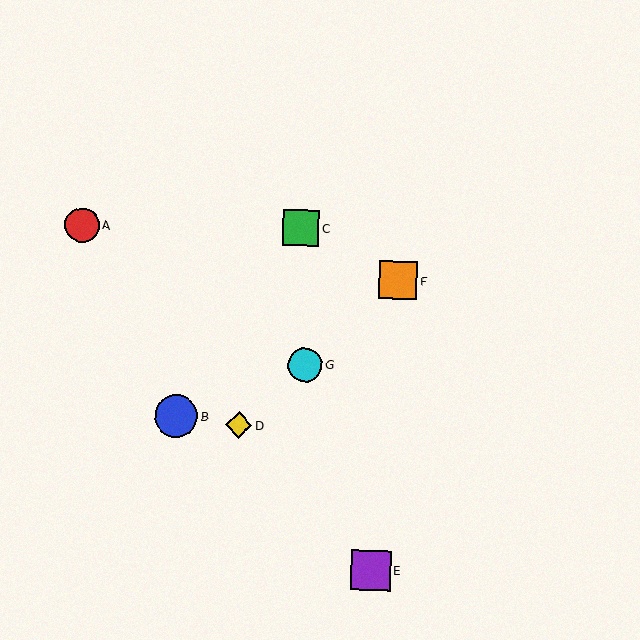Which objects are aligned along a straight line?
Objects D, F, G are aligned along a straight line.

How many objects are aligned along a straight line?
3 objects (D, F, G) are aligned along a straight line.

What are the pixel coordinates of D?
Object D is at (239, 425).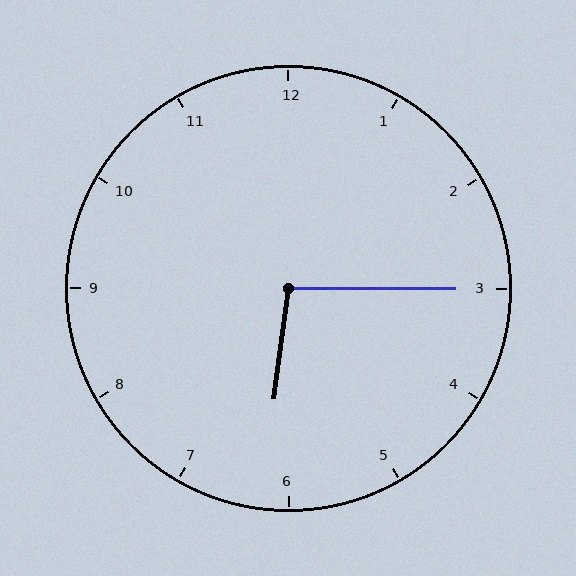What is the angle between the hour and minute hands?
Approximately 98 degrees.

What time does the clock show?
6:15.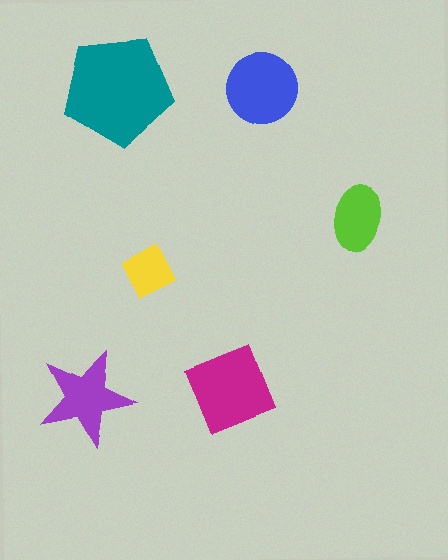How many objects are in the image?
There are 6 objects in the image.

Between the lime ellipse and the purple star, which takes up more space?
The purple star.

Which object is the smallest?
The yellow square.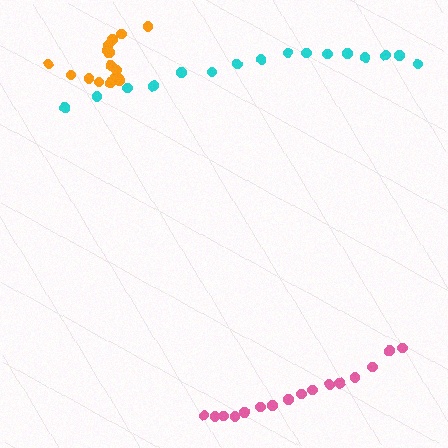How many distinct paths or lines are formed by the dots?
There are 3 distinct paths.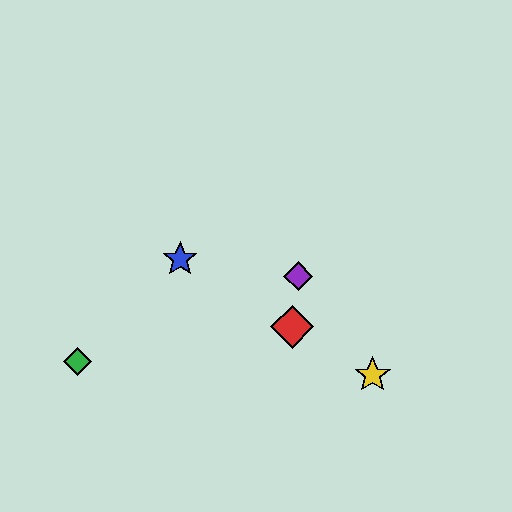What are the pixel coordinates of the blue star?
The blue star is at (180, 259).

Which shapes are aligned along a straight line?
The red diamond, the blue star, the yellow star are aligned along a straight line.